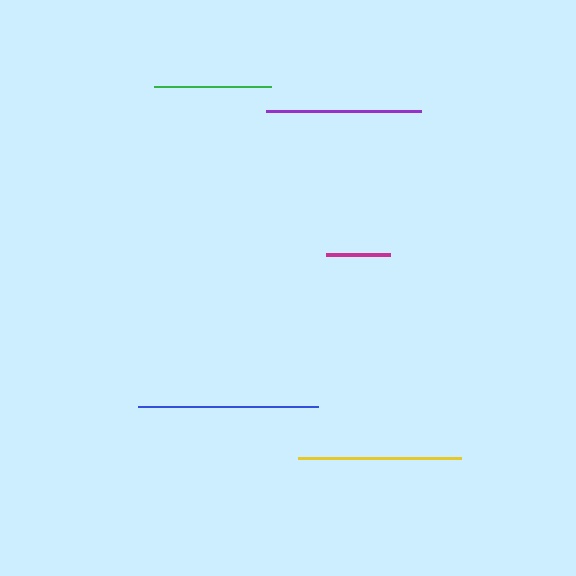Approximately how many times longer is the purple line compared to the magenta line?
The purple line is approximately 2.4 times the length of the magenta line.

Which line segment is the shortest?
The magenta line is the shortest at approximately 64 pixels.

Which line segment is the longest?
The blue line is the longest at approximately 180 pixels.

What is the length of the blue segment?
The blue segment is approximately 180 pixels long.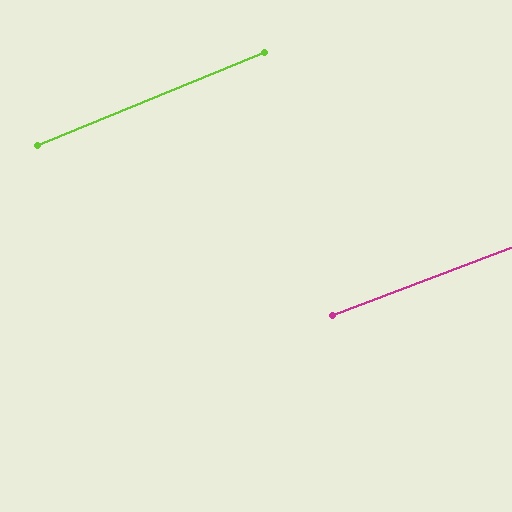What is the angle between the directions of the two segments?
Approximately 2 degrees.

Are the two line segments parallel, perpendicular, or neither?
Parallel — their directions differ by only 1.6°.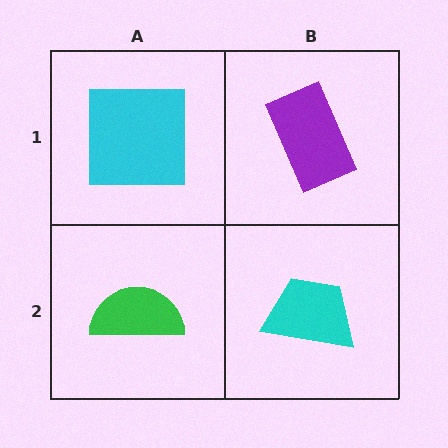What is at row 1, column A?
A cyan square.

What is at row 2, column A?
A green semicircle.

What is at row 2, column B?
A cyan trapezoid.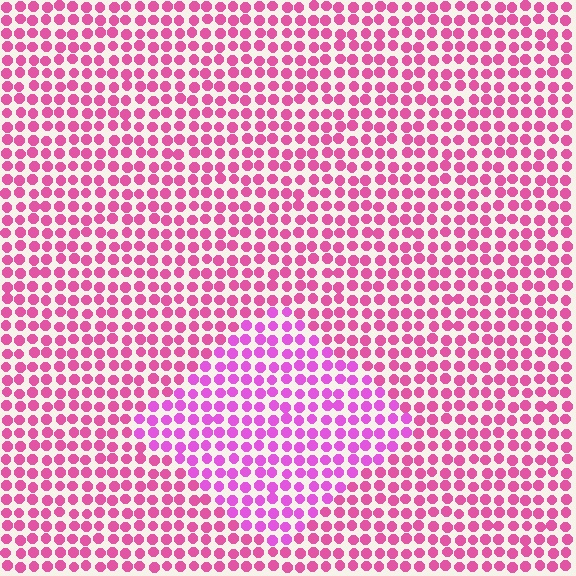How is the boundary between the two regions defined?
The boundary is defined purely by a slight shift in hue (about 25 degrees). Spacing, size, and orientation are identical on both sides.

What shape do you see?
I see a diamond.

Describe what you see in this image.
The image is filled with small pink elements in a uniform arrangement. A diamond-shaped region is visible where the elements are tinted to a slightly different hue, forming a subtle color boundary.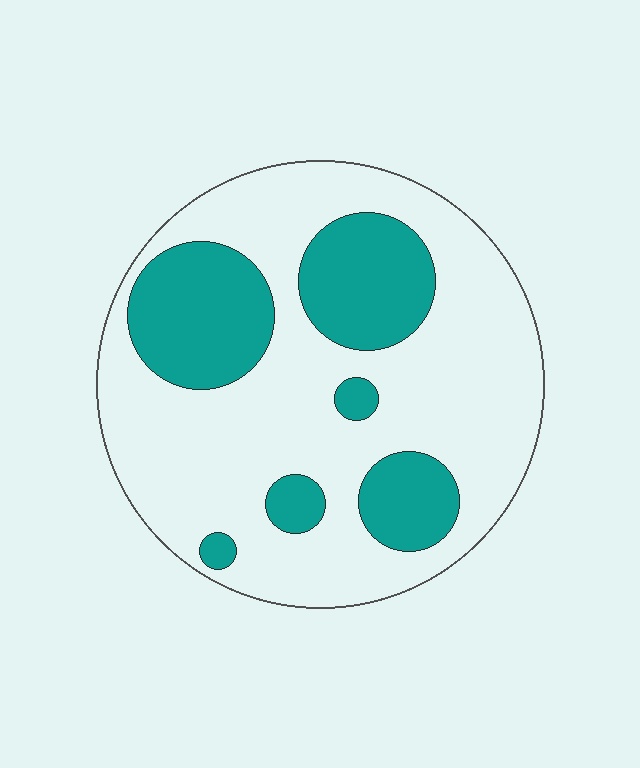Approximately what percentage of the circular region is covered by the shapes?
Approximately 30%.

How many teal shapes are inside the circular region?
6.